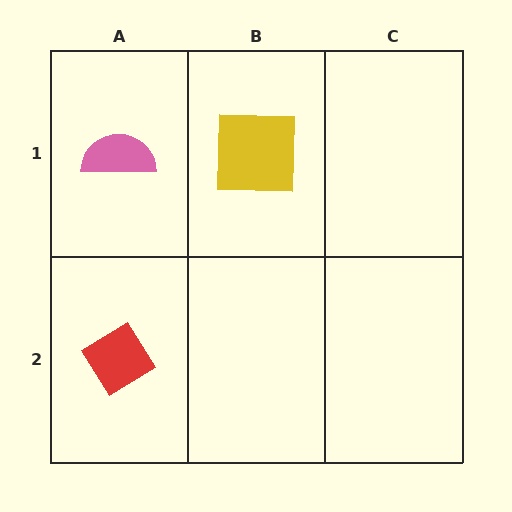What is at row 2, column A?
A red diamond.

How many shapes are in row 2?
1 shape.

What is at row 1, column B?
A yellow square.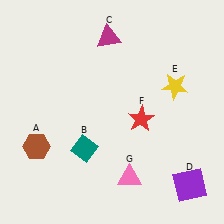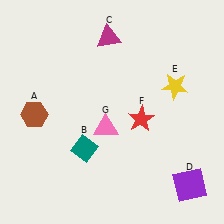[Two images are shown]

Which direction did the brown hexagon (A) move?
The brown hexagon (A) moved up.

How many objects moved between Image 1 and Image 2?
2 objects moved between the two images.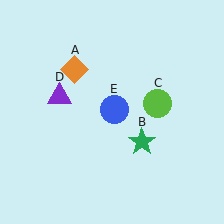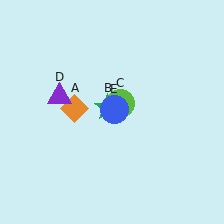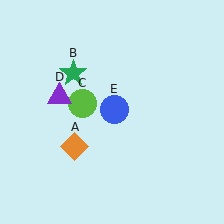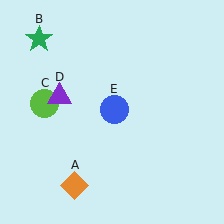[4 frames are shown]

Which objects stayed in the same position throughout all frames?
Purple triangle (object D) and blue circle (object E) remained stationary.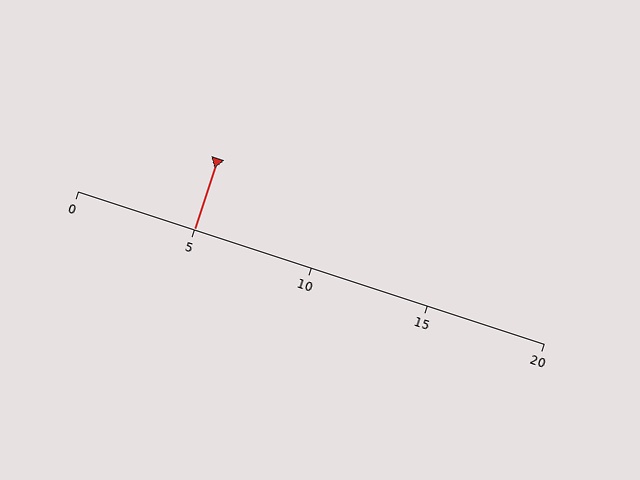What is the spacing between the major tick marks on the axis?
The major ticks are spaced 5 apart.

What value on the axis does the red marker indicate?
The marker indicates approximately 5.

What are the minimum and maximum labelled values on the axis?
The axis runs from 0 to 20.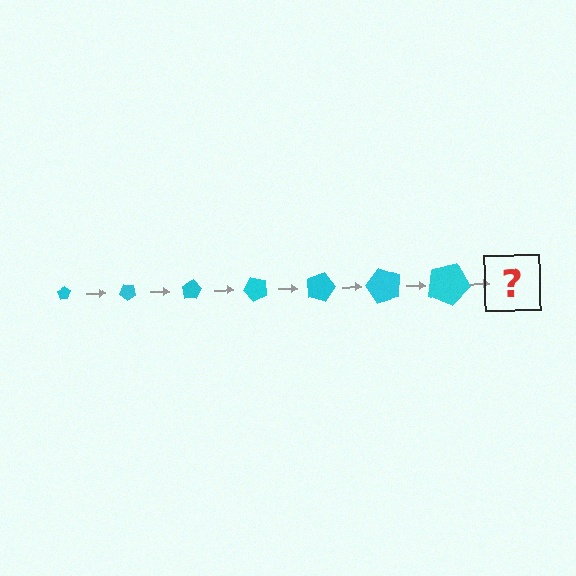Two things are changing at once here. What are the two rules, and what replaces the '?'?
The two rules are that the pentagon grows larger each step and it rotates 40 degrees each step. The '?' should be a pentagon, larger than the previous one and rotated 280 degrees from the start.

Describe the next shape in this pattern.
It should be a pentagon, larger than the previous one and rotated 280 degrees from the start.